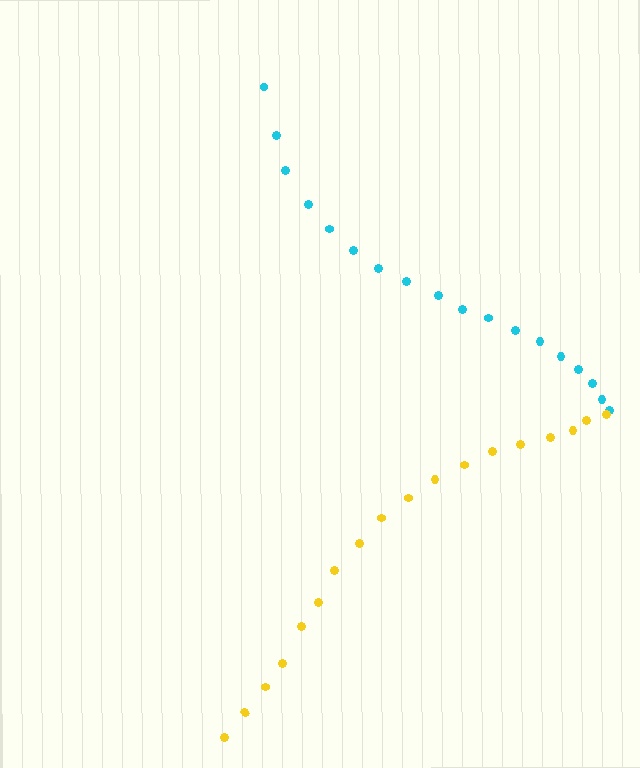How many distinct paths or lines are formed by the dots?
There are 2 distinct paths.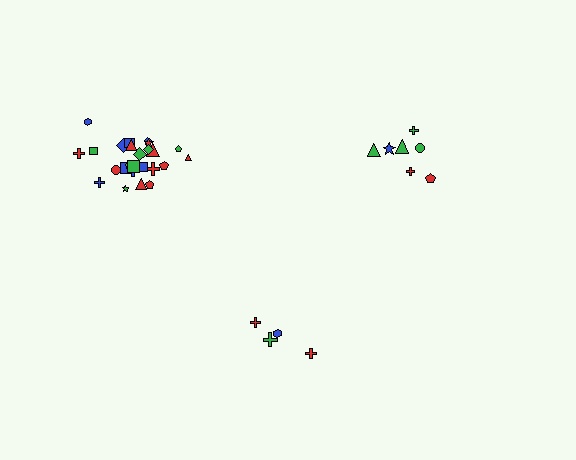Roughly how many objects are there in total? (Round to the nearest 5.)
Roughly 35 objects in total.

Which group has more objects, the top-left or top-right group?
The top-left group.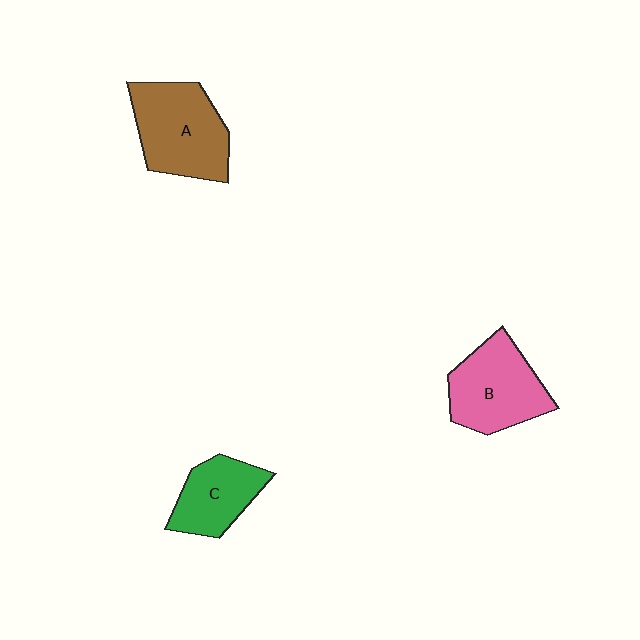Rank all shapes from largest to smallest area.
From largest to smallest: A (brown), B (pink), C (green).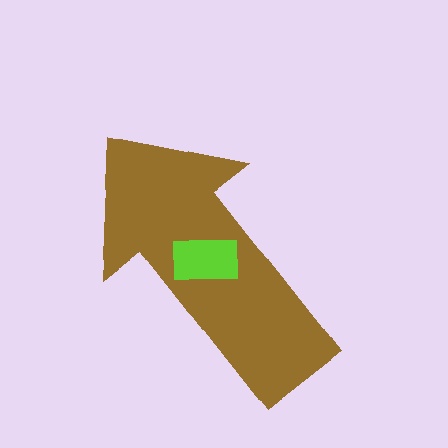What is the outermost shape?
The brown arrow.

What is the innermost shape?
The lime rectangle.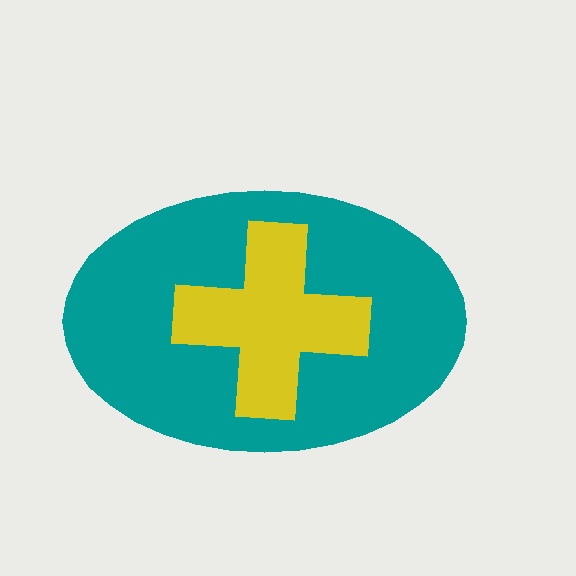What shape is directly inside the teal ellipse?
The yellow cross.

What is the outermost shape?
The teal ellipse.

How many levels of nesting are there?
2.